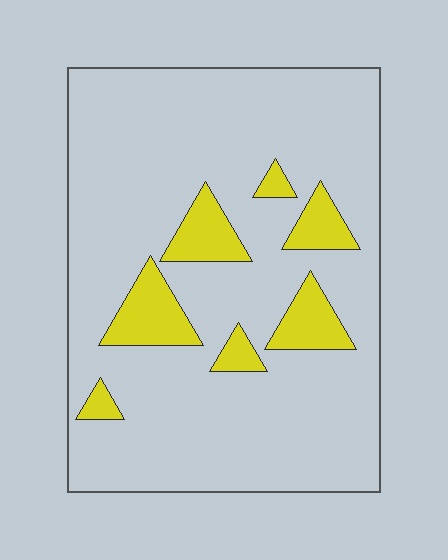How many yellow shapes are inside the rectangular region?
7.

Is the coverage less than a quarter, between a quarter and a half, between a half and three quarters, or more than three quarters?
Less than a quarter.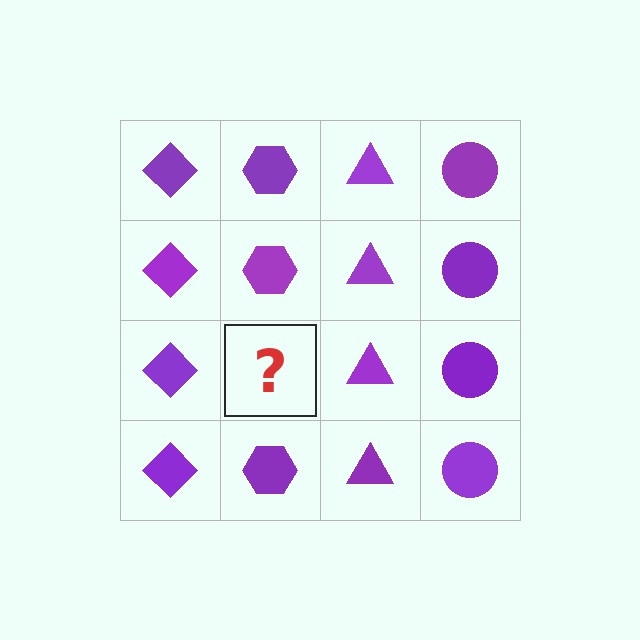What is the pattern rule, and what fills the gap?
The rule is that each column has a consistent shape. The gap should be filled with a purple hexagon.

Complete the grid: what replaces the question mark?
The question mark should be replaced with a purple hexagon.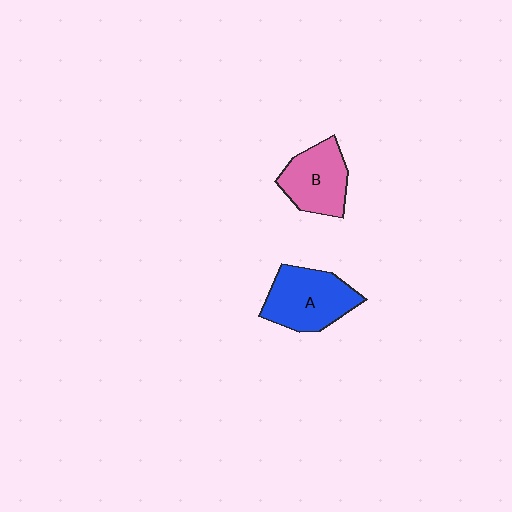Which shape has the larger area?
Shape A (blue).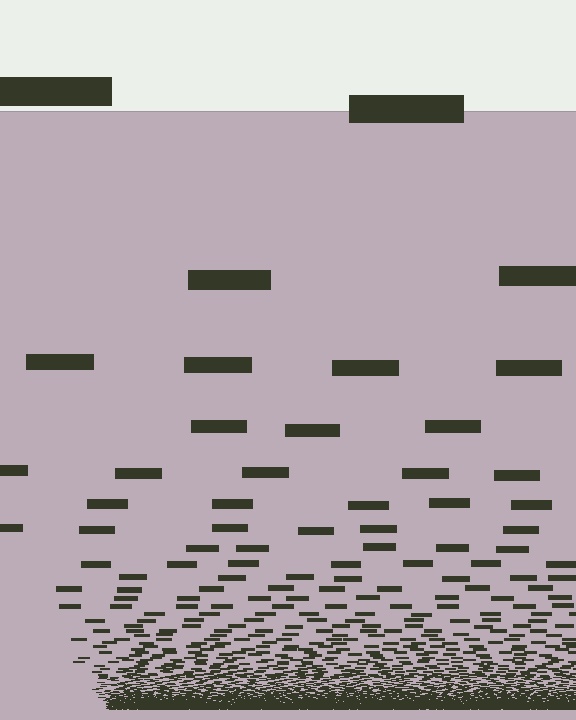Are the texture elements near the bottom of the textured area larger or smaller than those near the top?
Smaller. The gradient is inverted — elements near the bottom are smaller and denser.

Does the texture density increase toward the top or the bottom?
Density increases toward the bottom.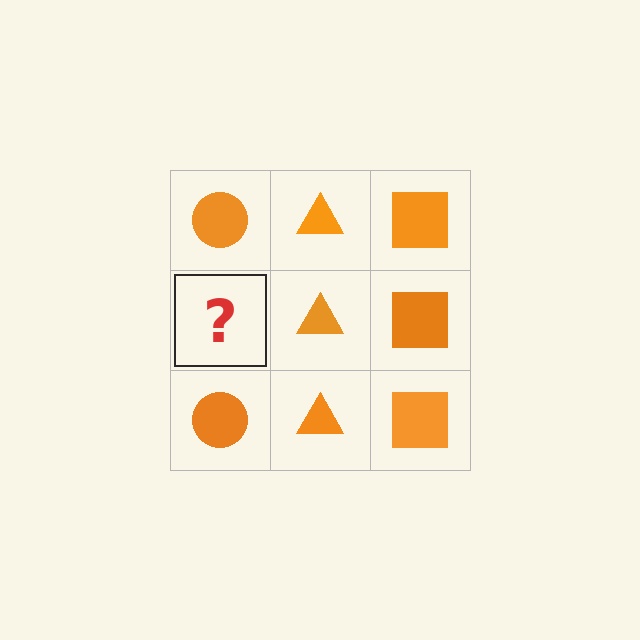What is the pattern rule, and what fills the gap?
The rule is that each column has a consistent shape. The gap should be filled with an orange circle.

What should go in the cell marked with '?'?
The missing cell should contain an orange circle.